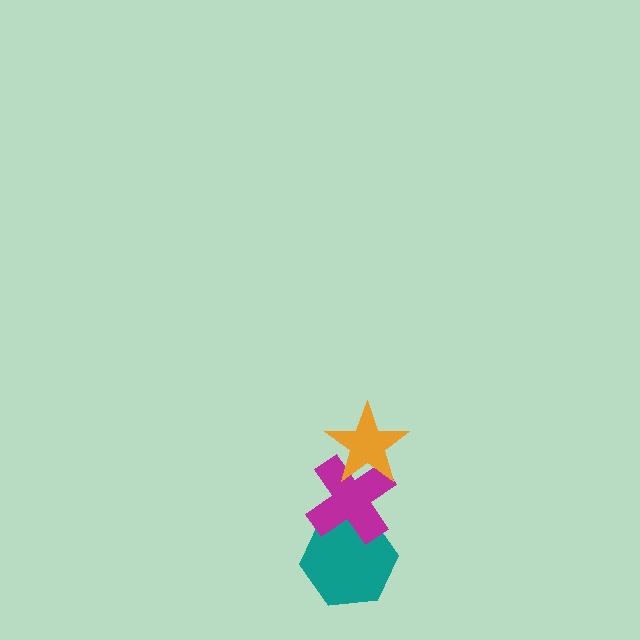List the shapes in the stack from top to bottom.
From top to bottom: the orange star, the magenta cross, the teal hexagon.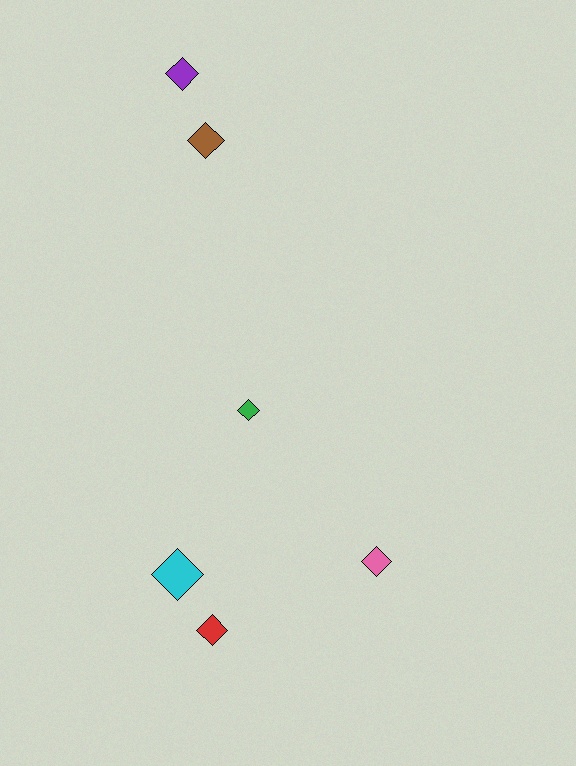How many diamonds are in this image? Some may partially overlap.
There are 6 diamonds.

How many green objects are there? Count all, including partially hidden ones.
There is 1 green object.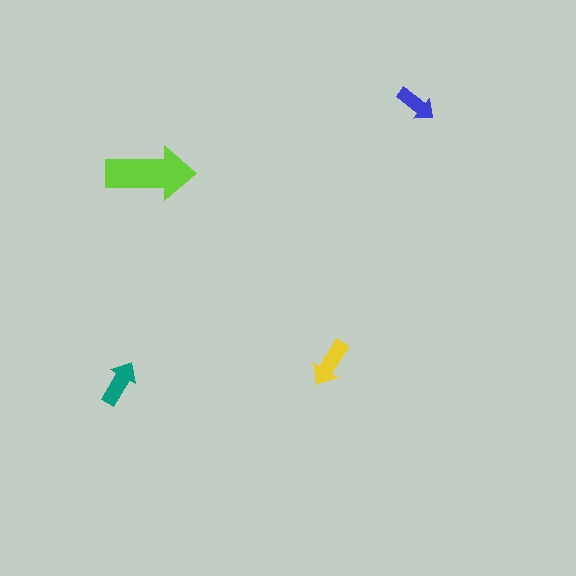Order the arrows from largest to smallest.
the lime one, the yellow one, the teal one, the blue one.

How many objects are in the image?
There are 4 objects in the image.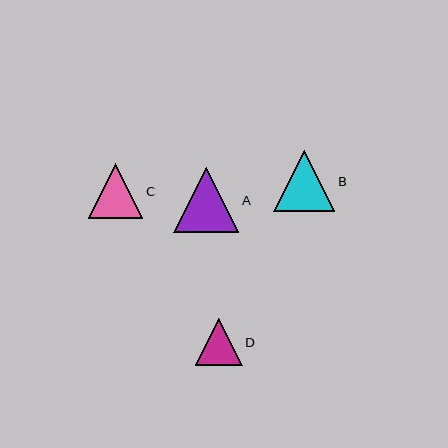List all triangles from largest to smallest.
From largest to smallest: A, B, C, D.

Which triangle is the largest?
Triangle A is the largest with a size of approximately 65 pixels.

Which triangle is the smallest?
Triangle D is the smallest with a size of approximately 47 pixels.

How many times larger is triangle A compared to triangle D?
Triangle A is approximately 1.4 times the size of triangle D.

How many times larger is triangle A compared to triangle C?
Triangle A is approximately 1.2 times the size of triangle C.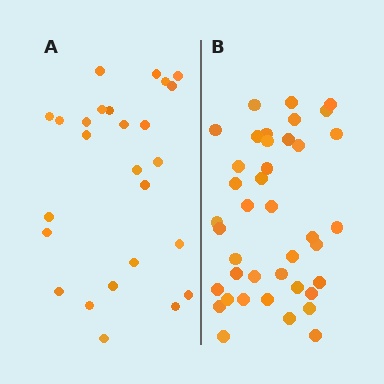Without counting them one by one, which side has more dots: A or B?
Region B (the right region) has more dots.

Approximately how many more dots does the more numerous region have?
Region B has approximately 15 more dots than region A.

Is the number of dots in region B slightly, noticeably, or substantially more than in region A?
Region B has substantially more. The ratio is roughly 1.5 to 1.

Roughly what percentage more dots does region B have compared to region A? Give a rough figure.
About 55% more.